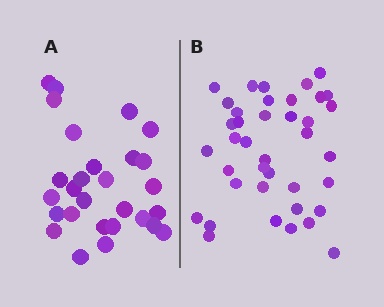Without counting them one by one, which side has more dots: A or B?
Region B (the right region) has more dots.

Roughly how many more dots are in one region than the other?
Region B has roughly 12 or so more dots than region A.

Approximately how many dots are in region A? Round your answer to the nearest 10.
About 30 dots. (The exact count is 28, which rounds to 30.)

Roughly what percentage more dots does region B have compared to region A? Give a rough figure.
About 40% more.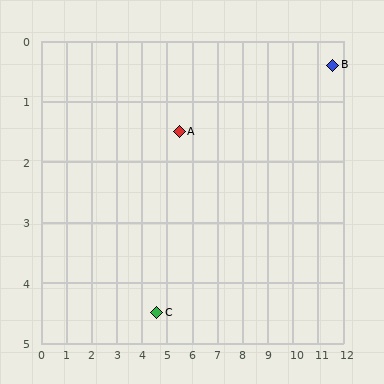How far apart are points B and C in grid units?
Points B and C are about 8.1 grid units apart.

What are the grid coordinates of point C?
Point C is at approximately (4.6, 4.5).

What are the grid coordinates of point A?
Point A is at approximately (5.5, 1.5).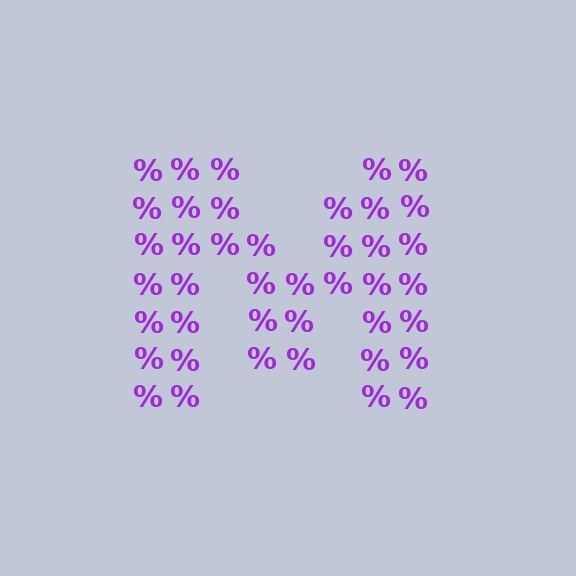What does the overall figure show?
The overall figure shows the letter M.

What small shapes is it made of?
It is made of small percent signs.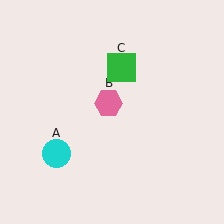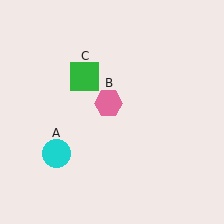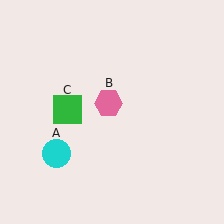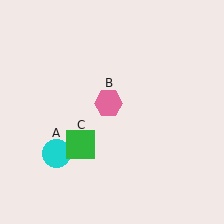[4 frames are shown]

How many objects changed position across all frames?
1 object changed position: green square (object C).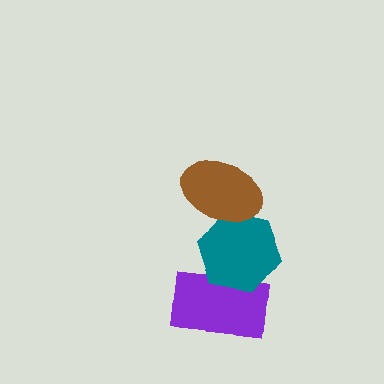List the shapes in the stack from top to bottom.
From top to bottom: the brown ellipse, the teal hexagon, the purple rectangle.